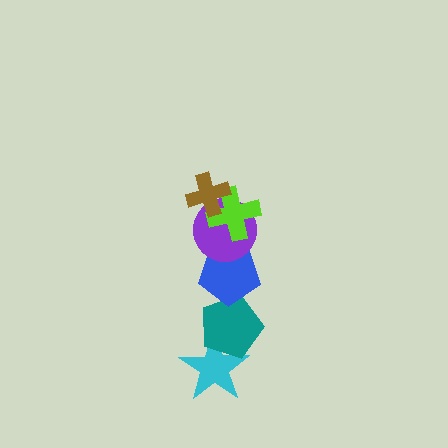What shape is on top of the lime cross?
The brown cross is on top of the lime cross.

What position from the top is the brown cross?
The brown cross is 1st from the top.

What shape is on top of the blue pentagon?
The purple circle is on top of the blue pentagon.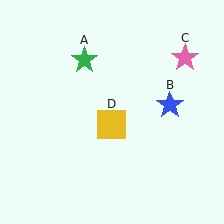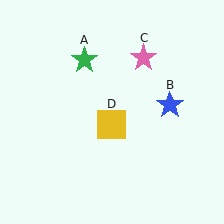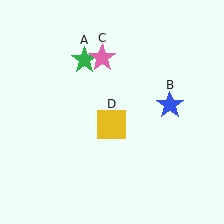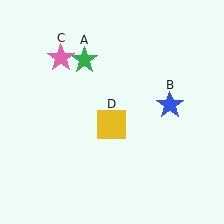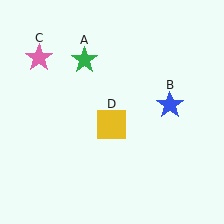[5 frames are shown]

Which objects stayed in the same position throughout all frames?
Green star (object A) and blue star (object B) and yellow square (object D) remained stationary.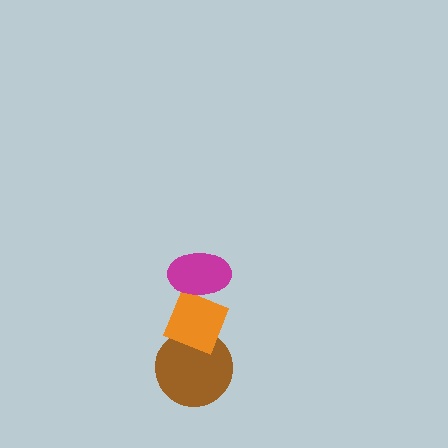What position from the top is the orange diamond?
The orange diamond is 2nd from the top.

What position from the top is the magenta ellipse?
The magenta ellipse is 1st from the top.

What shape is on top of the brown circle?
The orange diamond is on top of the brown circle.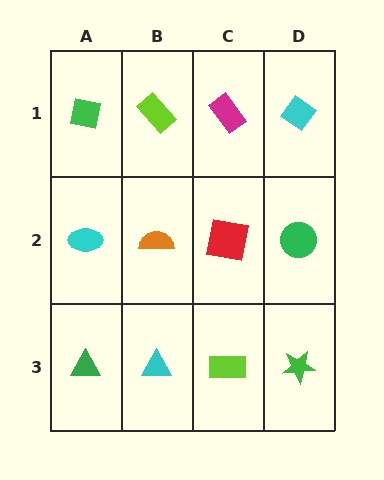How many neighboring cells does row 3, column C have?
3.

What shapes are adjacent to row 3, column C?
A red square (row 2, column C), a cyan triangle (row 3, column B), a green star (row 3, column D).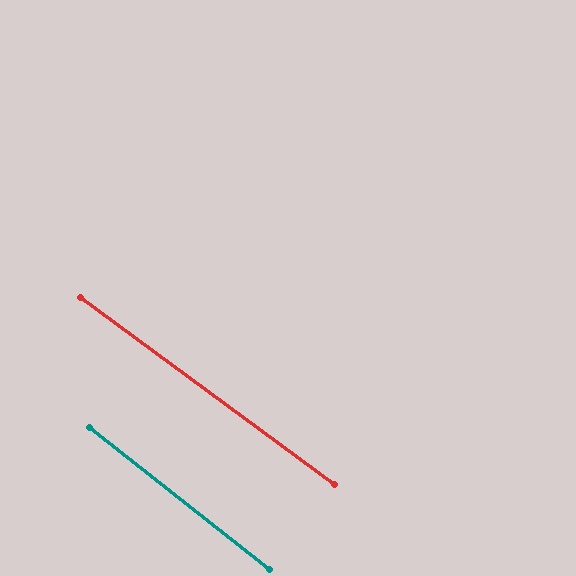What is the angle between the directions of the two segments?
Approximately 2 degrees.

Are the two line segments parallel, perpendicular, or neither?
Parallel — their directions differ by only 2.0°.